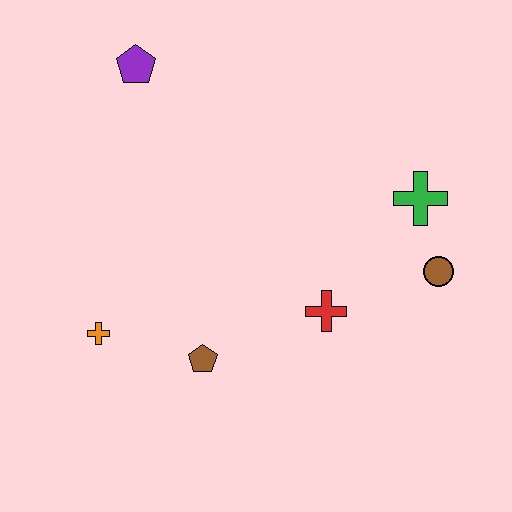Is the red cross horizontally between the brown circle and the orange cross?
Yes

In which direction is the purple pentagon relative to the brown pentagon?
The purple pentagon is above the brown pentagon.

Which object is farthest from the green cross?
The orange cross is farthest from the green cross.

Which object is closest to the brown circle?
The green cross is closest to the brown circle.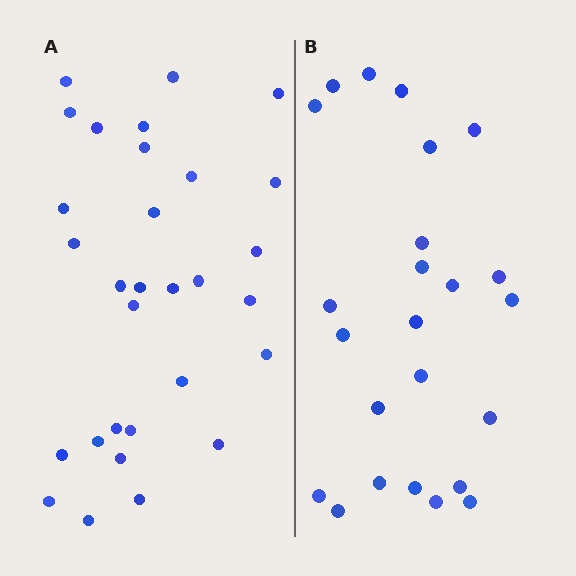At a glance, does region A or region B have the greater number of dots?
Region A (the left region) has more dots.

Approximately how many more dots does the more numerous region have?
Region A has about 6 more dots than region B.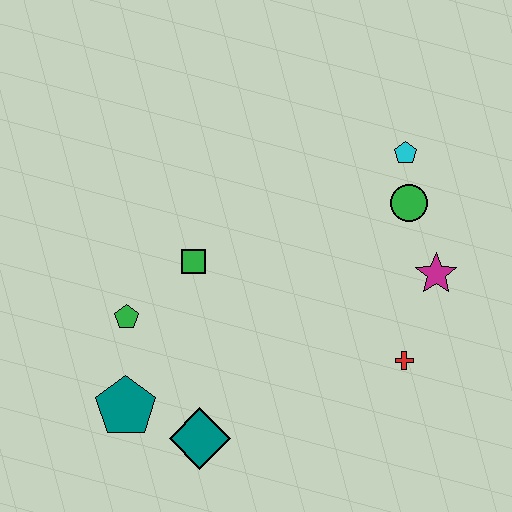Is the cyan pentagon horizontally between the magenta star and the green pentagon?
Yes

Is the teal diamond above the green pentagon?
No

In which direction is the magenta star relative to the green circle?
The magenta star is below the green circle.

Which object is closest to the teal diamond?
The teal pentagon is closest to the teal diamond.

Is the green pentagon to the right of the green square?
No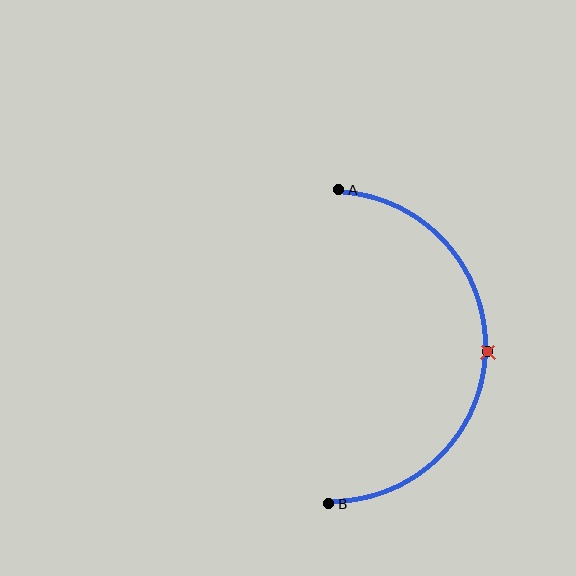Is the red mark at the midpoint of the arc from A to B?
Yes. The red mark lies on the arc at equal arc-length from both A and B — it is the arc midpoint.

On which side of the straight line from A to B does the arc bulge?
The arc bulges to the right of the straight line connecting A and B.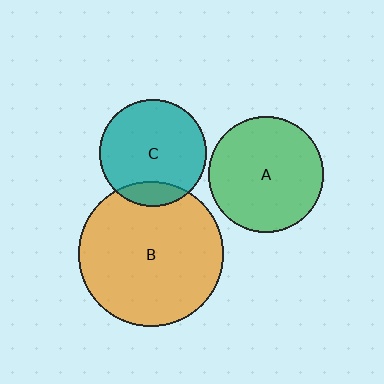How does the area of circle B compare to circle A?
Approximately 1.6 times.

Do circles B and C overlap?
Yes.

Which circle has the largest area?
Circle B (orange).